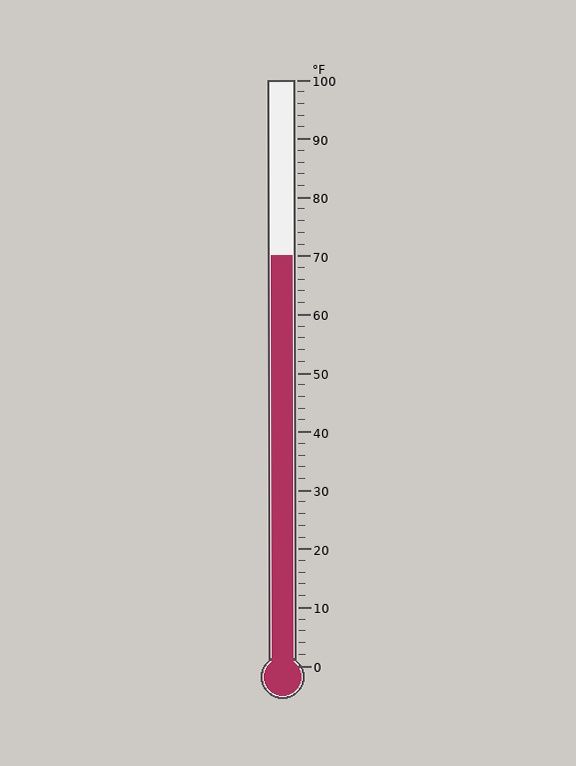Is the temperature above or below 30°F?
The temperature is above 30°F.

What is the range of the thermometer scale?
The thermometer scale ranges from 0°F to 100°F.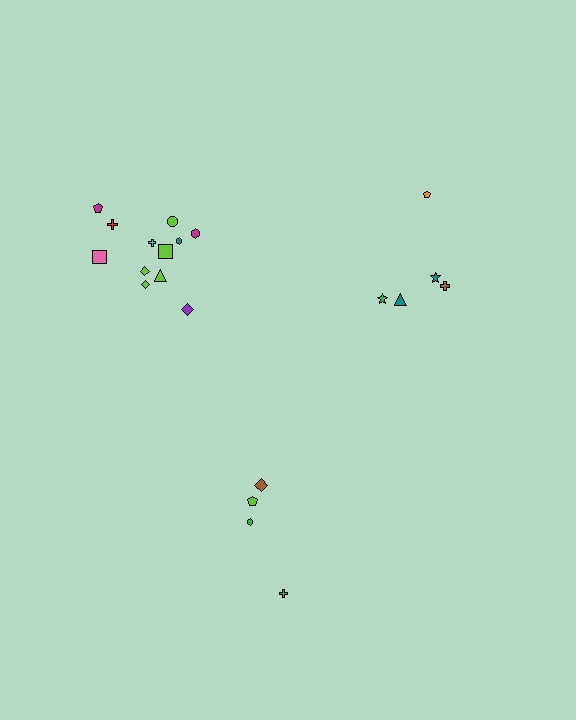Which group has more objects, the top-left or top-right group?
The top-left group.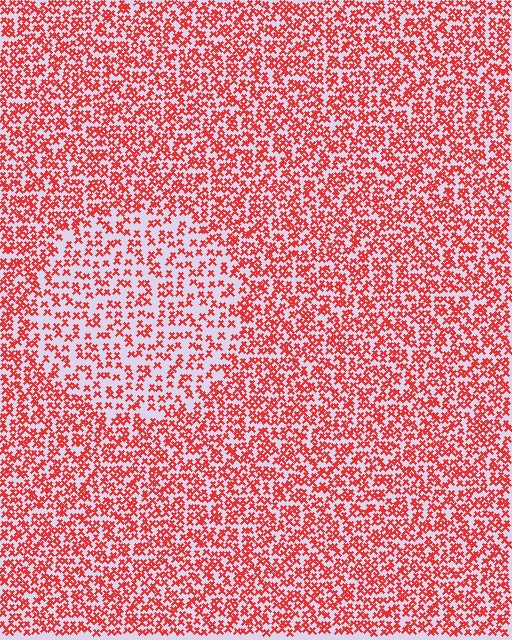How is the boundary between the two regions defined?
The boundary is defined by a change in element density (approximately 1.8x ratio). All elements are the same color, size, and shape.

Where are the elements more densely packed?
The elements are more densely packed outside the circle boundary.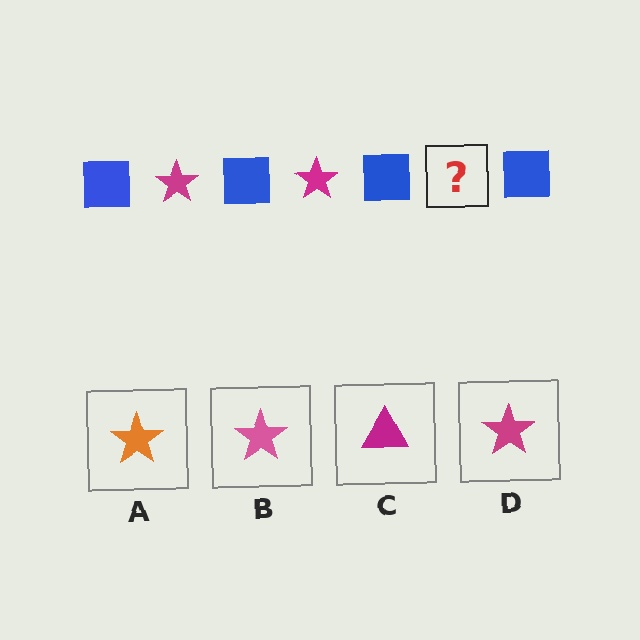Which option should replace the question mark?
Option D.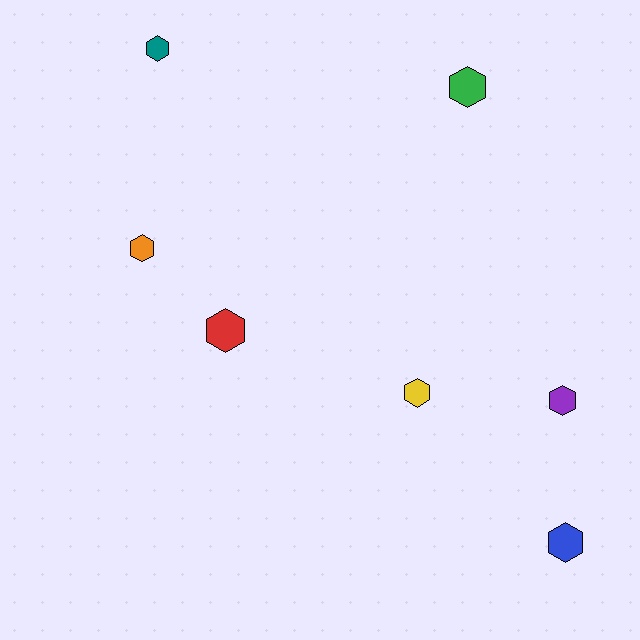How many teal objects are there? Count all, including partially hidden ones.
There is 1 teal object.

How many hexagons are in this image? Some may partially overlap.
There are 7 hexagons.